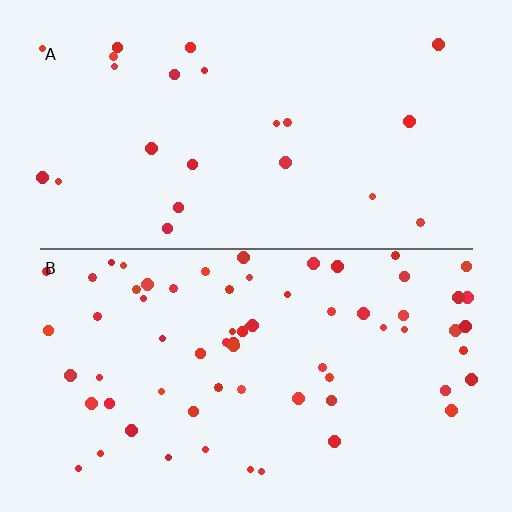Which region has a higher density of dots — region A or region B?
B (the bottom).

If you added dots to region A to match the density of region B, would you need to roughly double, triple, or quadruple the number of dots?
Approximately triple.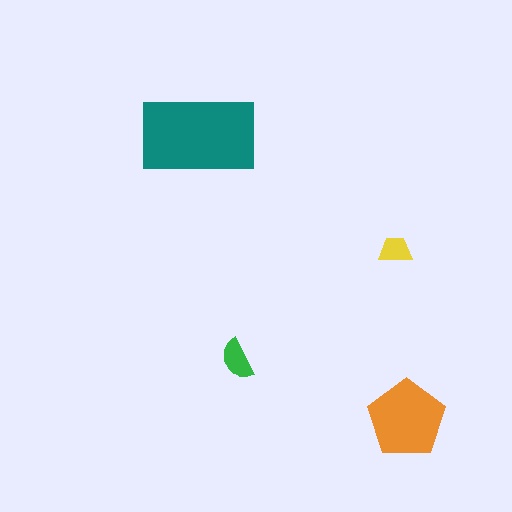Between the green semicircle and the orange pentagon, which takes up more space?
The orange pentagon.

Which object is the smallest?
The yellow trapezoid.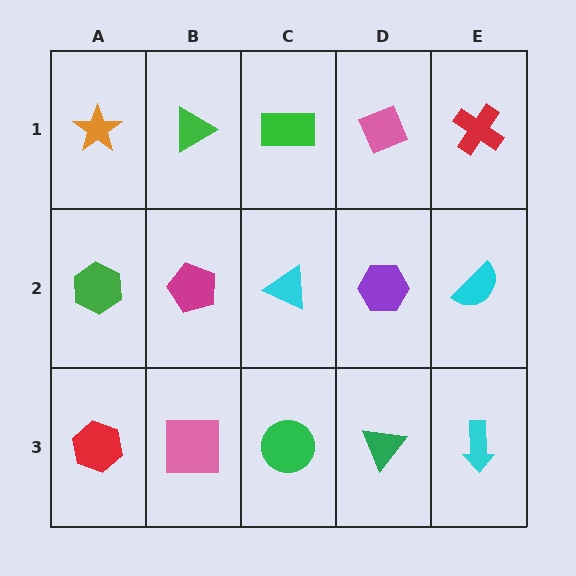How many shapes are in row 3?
5 shapes.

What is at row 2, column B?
A magenta pentagon.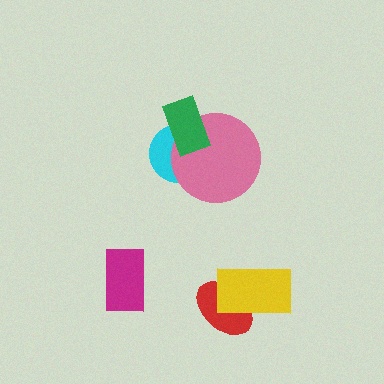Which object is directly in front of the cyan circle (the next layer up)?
The pink circle is directly in front of the cyan circle.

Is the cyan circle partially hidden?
Yes, it is partially covered by another shape.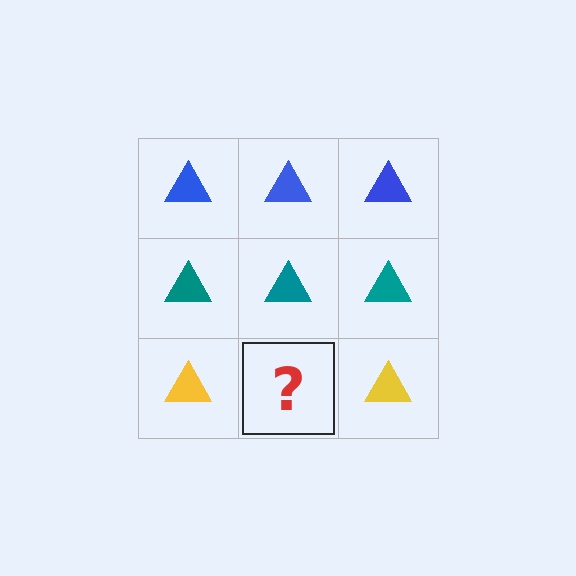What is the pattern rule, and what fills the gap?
The rule is that each row has a consistent color. The gap should be filled with a yellow triangle.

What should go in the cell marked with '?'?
The missing cell should contain a yellow triangle.